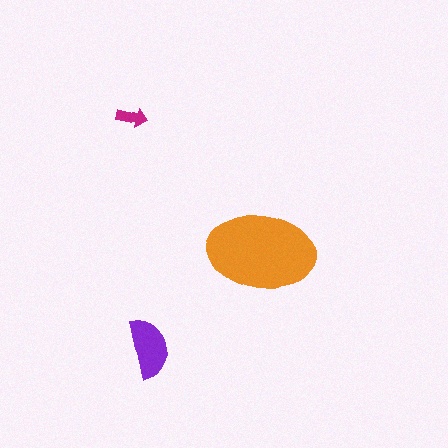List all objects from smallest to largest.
The magenta arrow, the purple semicircle, the orange ellipse.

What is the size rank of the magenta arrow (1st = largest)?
3rd.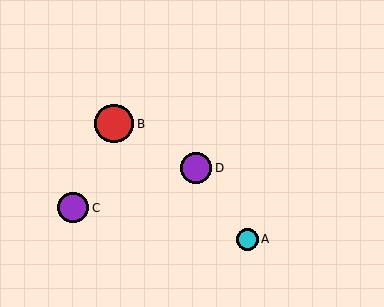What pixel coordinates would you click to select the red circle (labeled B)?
Click at (114, 124) to select the red circle B.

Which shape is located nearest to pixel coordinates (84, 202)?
The purple circle (labeled C) at (73, 208) is nearest to that location.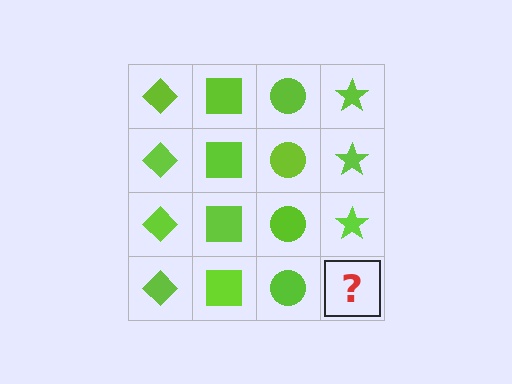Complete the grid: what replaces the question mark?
The question mark should be replaced with a lime star.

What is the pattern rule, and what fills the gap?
The rule is that each column has a consistent shape. The gap should be filled with a lime star.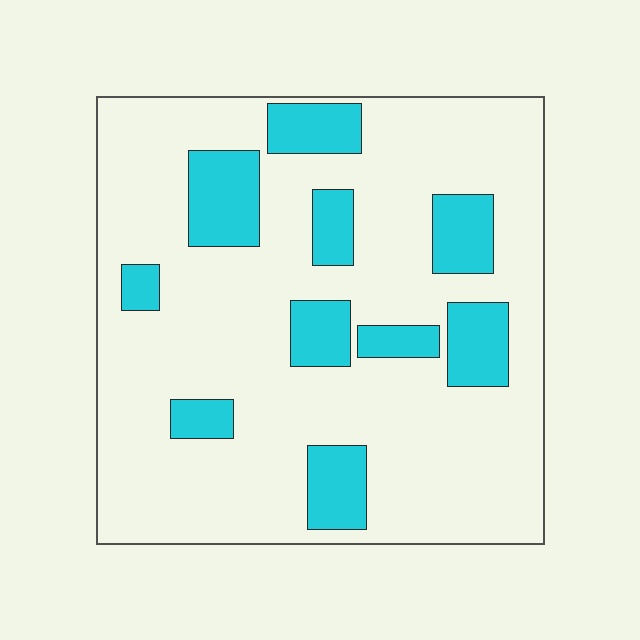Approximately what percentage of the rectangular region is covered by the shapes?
Approximately 20%.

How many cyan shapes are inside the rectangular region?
10.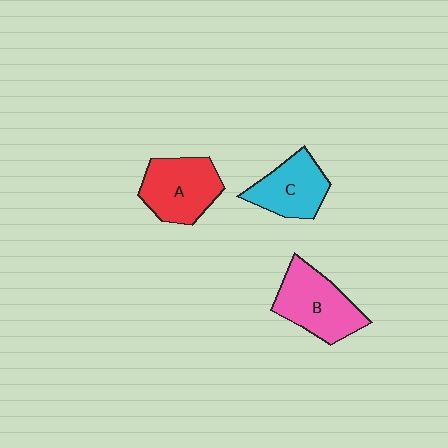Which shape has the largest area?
Shape B (pink).